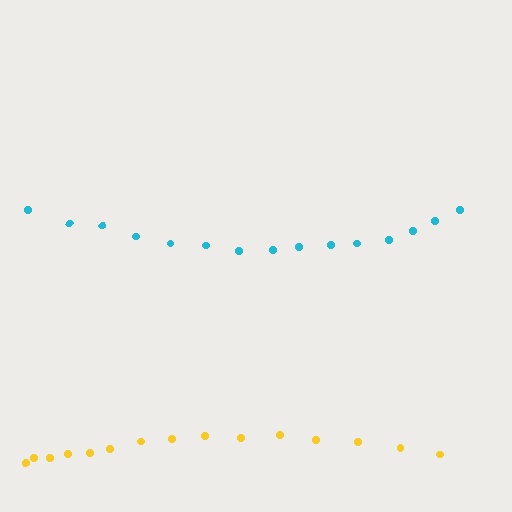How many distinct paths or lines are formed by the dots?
There are 2 distinct paths.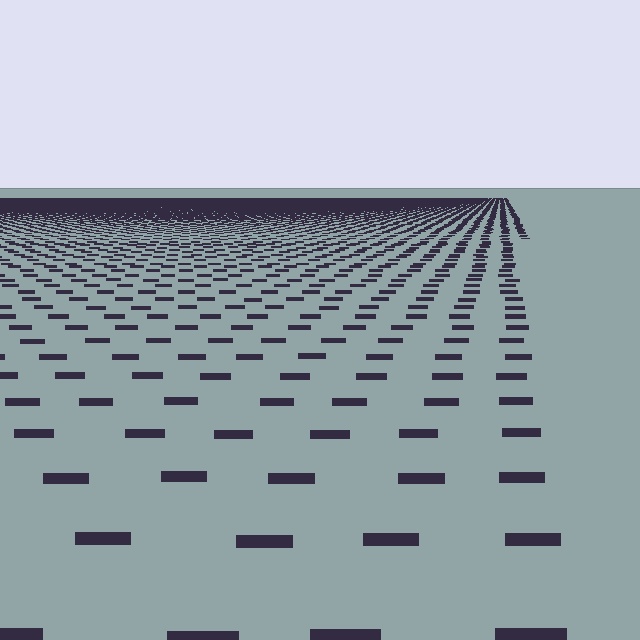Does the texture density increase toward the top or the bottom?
Density increases toward the top.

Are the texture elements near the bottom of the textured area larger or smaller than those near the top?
Larger. Near the bottom, elements are closer to the viewer and appear at a bigger on-screen size.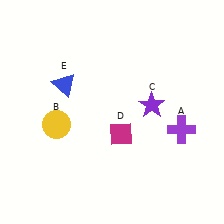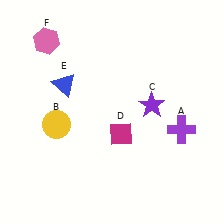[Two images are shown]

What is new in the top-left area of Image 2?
A pink hexagon (F) was added in the top-left area of Image 2.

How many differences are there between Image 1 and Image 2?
There is 1 difference between the two images.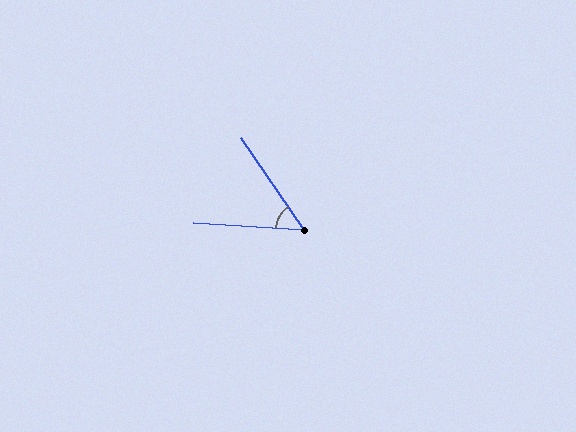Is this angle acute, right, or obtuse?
It is acute.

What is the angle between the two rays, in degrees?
Approximately 52 degrees.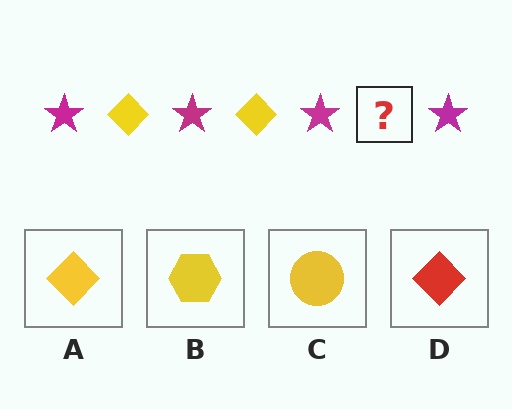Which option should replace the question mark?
Option A.